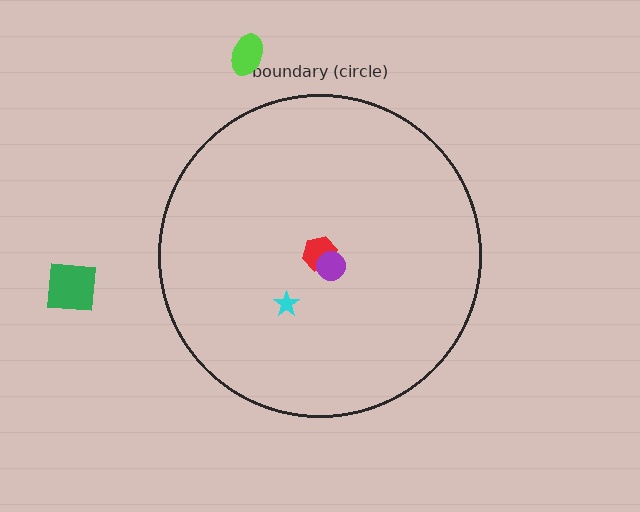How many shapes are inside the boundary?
3 inside, 2 outside.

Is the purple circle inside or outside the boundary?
Inside.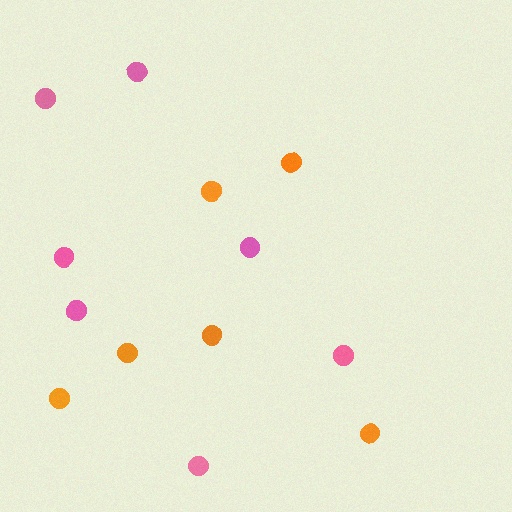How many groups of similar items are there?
There are 2 groups: one group of pink circles (7) and one group of orange circles (6).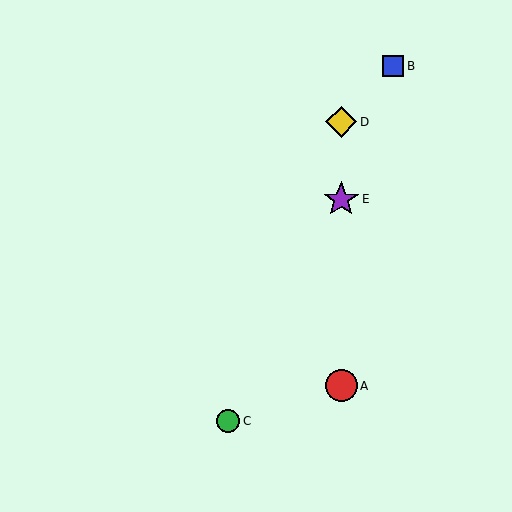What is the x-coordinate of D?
Object D is at x≈341.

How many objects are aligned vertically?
3 objects (A, D, E) are aligned vertically.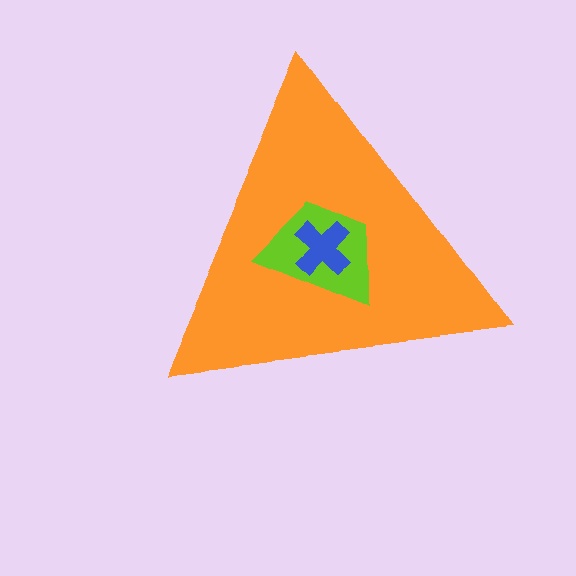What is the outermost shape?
The orange triangle.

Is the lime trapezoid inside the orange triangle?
Yes.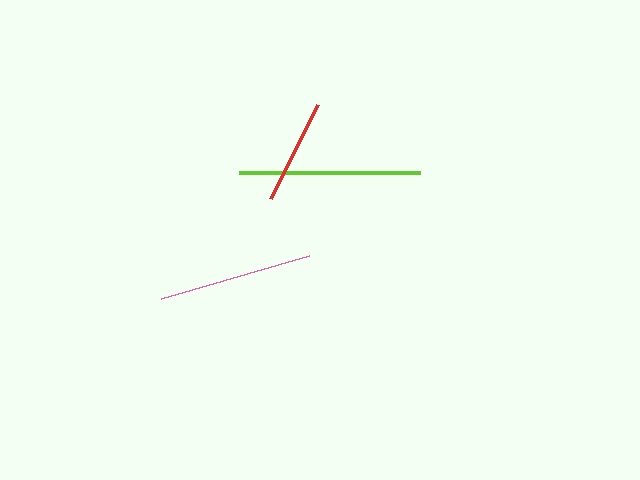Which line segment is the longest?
The lime line is the longest at approximately 181 pixels.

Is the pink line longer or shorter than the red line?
The pink line is longer than the red line.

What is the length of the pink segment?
The pink segment is approximately 155 pixels long.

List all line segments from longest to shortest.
From longest to shortest: lime, pink, red.